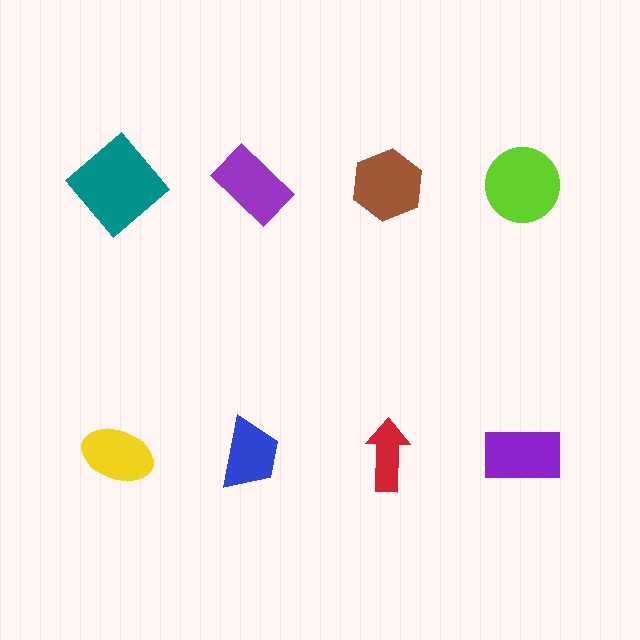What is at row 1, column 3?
A brown hexagon.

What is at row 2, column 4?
A purple rectangle.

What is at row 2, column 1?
A yellow ellipse.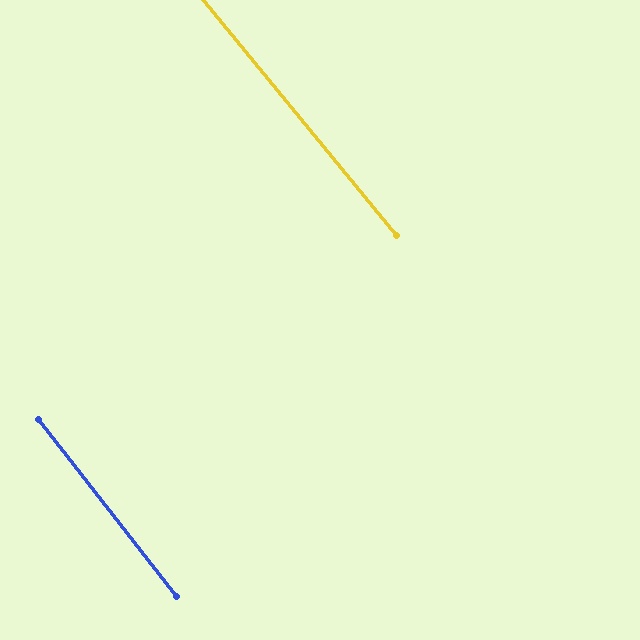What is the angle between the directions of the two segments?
Approximately 1 degree.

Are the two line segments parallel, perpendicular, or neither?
Parallel — their directions differ by only 1.3°.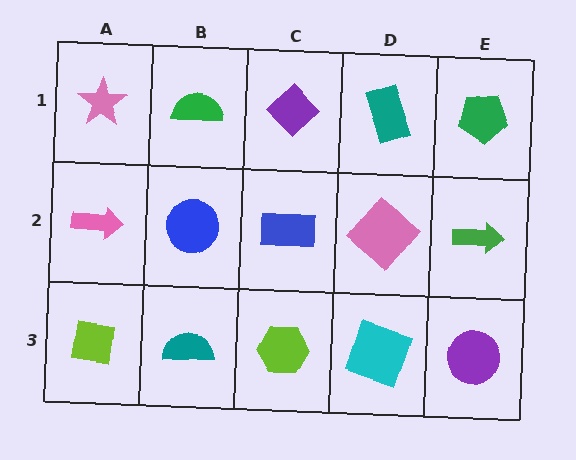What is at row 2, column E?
A green arrow.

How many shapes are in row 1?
5 shapes.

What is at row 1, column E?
A green pentagon.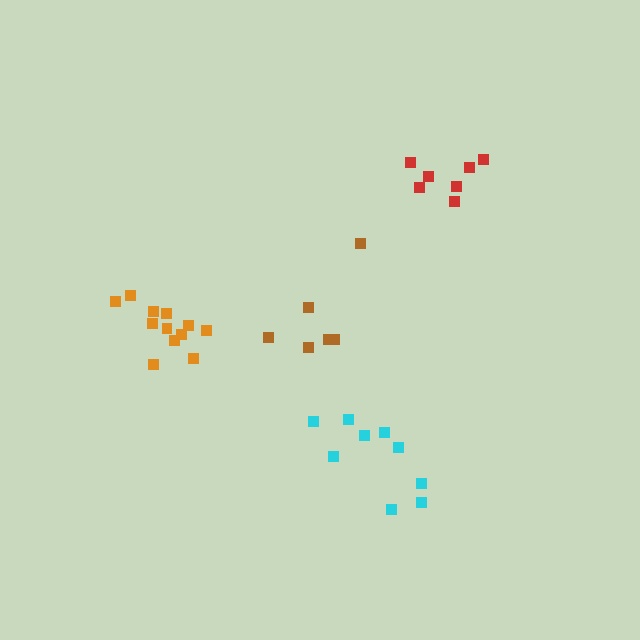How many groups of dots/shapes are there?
There are 4 groups.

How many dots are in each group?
Group 1: 6 dots, Group 2: 7 dots, Group 3: 12 dots, Group 4: 9 dots (34 total).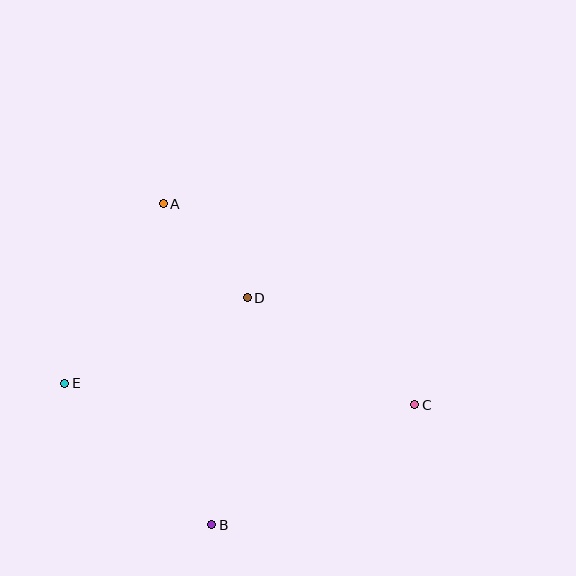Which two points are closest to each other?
Points A and D are closest to each other.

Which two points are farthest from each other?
Points C and E are farthest from each other.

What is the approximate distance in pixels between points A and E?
The distance between A and E is approximately 204 pixels.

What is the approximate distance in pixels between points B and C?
The distance between B and C is approximately 236 pixels.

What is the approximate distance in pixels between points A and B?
The distance between A and B is approximately 325 pixels.